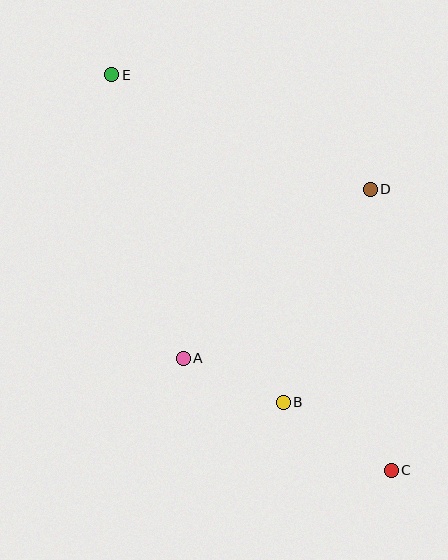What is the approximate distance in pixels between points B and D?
The distance between B and D is approximately 230 pixels.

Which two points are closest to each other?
Points A and B are closest to each other.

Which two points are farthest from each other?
Points C and E are farthest from each other.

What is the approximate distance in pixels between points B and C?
The distance between B and C is approximately 128 pixels.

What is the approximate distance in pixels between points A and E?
The distance between A and E is approximately 292 pixels.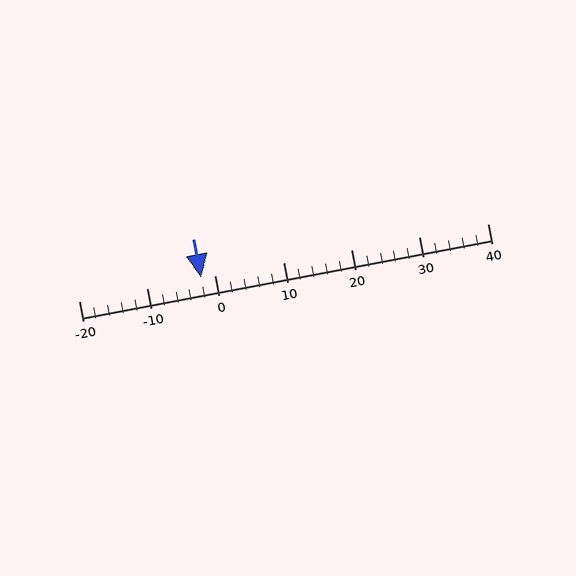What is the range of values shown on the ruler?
The ruler shows values from -20 to 40.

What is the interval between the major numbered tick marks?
The major tick marks are spaced 10 units apart.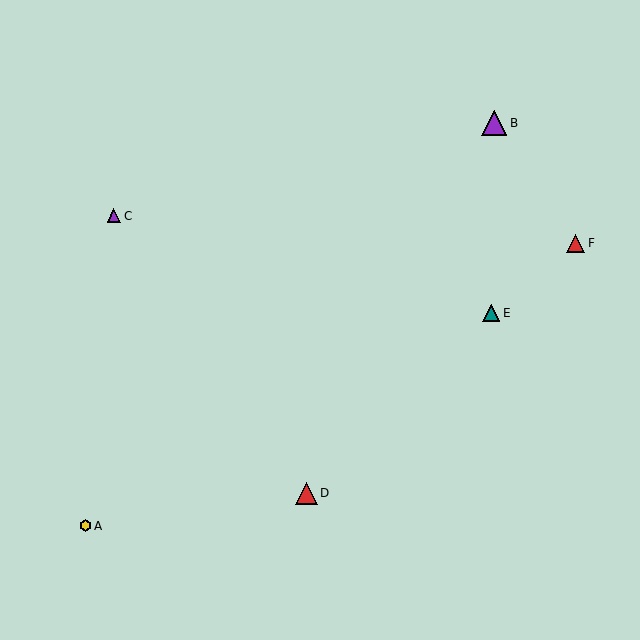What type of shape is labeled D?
Shape D is a red triangle.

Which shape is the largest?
The purple triangle (labeled B) is the largest.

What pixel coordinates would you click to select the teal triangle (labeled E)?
Click at (491, 313) to select the teal triangle E.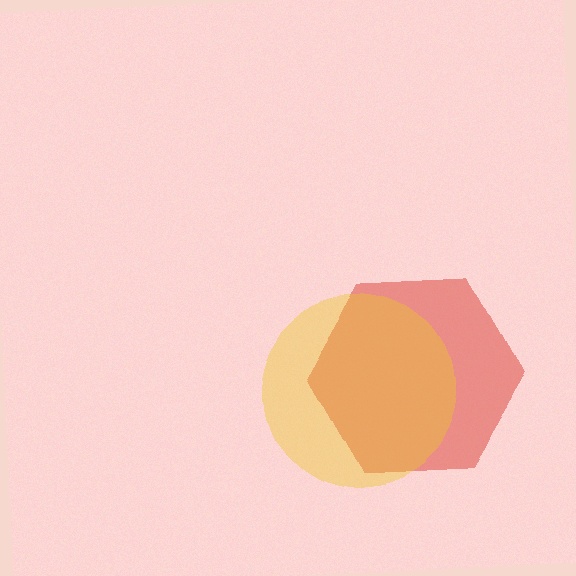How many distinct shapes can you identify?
There are 2 distinct shapes: a red hexagon, a yellow circle.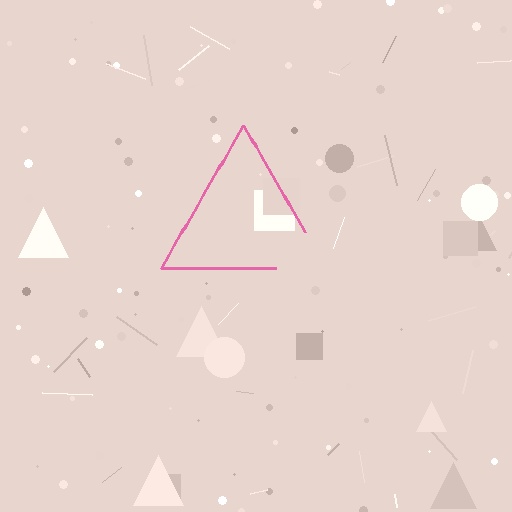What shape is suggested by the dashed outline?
The dashed outline suggests a triangle.